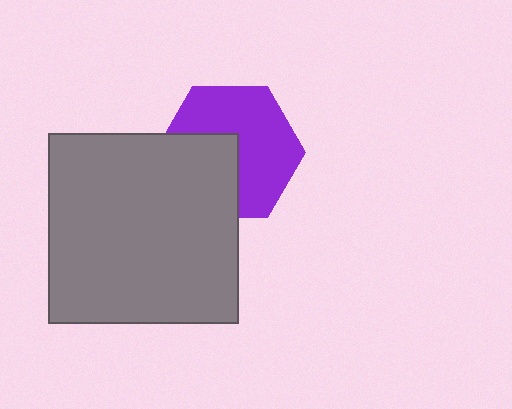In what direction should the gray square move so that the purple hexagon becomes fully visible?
The gray square should move toward the lower-left. That is the shortest direction to clear the overlap and leave the purple hexagon fully visible.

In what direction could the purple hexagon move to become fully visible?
The purple hexagon could move toward the upper-right. That would shift it out from behind the gray square entirely.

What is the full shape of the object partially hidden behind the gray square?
The partially hidden object is a purple hexagon.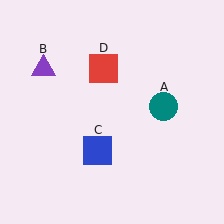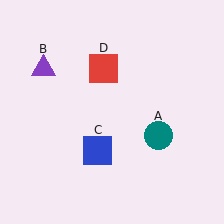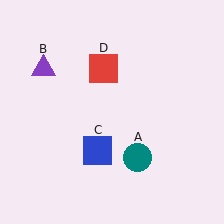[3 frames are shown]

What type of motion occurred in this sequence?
The teal circle (object A) rotated clockwise around the center of the scene.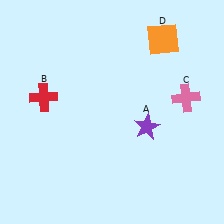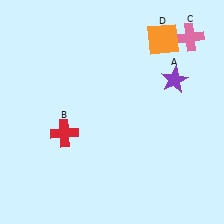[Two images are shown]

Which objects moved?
The objects that moved are: the purple star (A), the red cross (B), the pink cross (C).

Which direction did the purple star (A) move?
The purple star (A) moved up.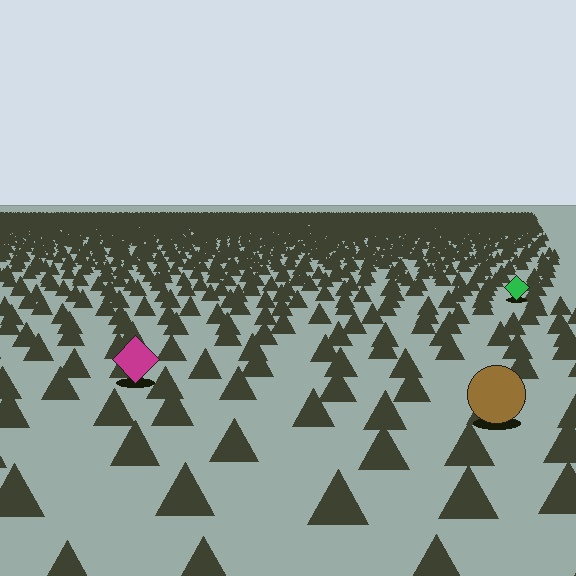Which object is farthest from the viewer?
The green diamond is farthest from the viewer. It appears smaller and the ground texture around it is denser.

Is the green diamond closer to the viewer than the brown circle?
No. The brown circle is closer — you can tell from the texture gradient: the ground texture is coarser near it.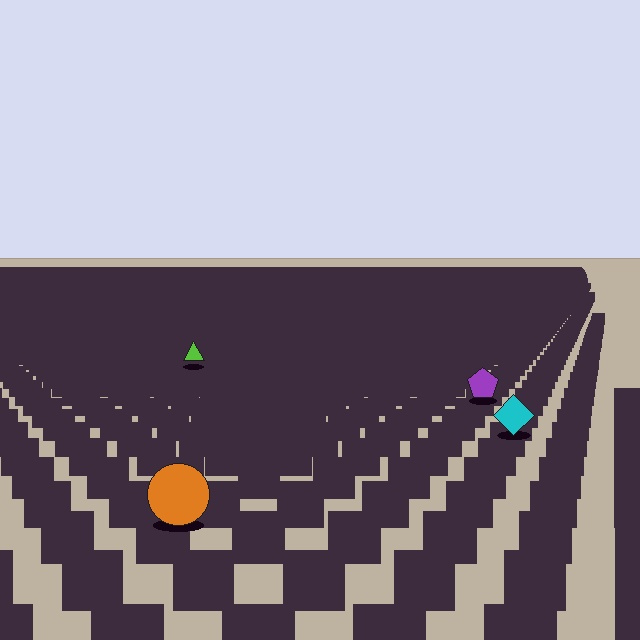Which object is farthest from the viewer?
The lime triangle is farthest from the viewer. It appears smaller and the ground texture around it is denser.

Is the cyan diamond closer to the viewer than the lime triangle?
Yes. The cyan diamond is closer — you can tell from the texture gradient: the ground texture is coarser near it.